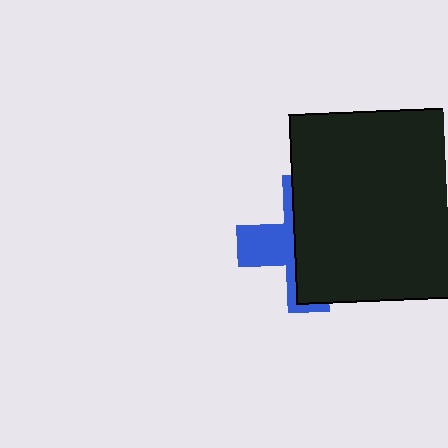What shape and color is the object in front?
The object in front is a black rectangle.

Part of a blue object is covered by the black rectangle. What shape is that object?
It is a cross.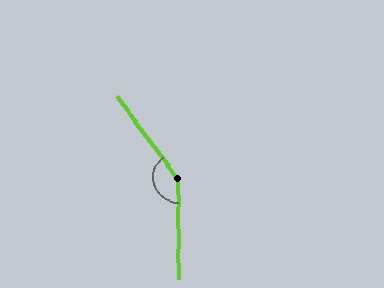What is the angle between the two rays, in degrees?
Approximately 144 degrees.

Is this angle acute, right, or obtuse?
It is obtuse.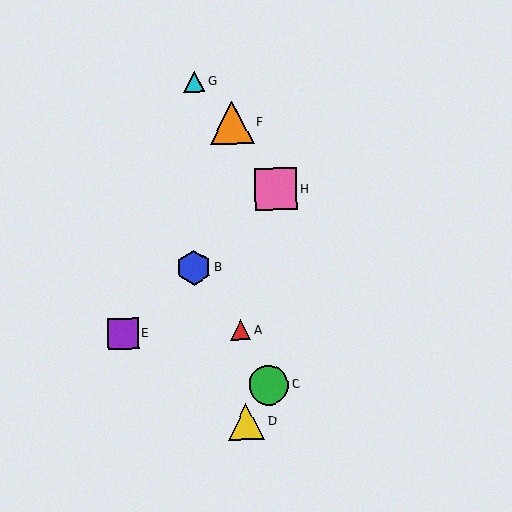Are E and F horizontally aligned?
No, E is at y≈334 and F is at y≈123.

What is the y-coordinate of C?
Object C is at y≈385.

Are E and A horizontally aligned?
Yes, both are at y≈334.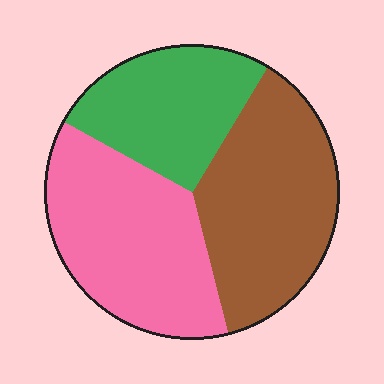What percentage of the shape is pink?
Pink takes up between a quarter and a half of the shape.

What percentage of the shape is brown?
Brown covers roughly 35% of the shape.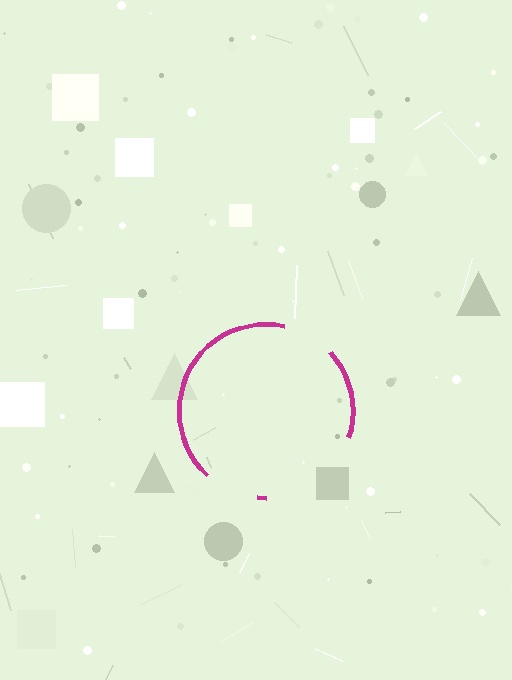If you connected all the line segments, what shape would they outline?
They would outline a circle.